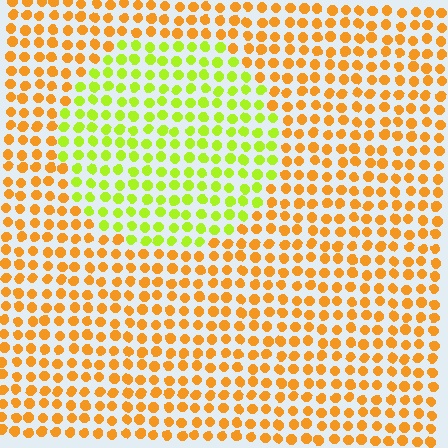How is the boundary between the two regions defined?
The boundary is defined purely by a slight shift in hue (about 49 degrees). Spacing, size, and orientation are identical on both sides.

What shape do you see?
I see a circle.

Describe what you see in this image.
The image is filled with small orange elements in a uniform arrangement. A circle-shaped region is visible where the elements are tinted to a slightly different hue, forming a subtle color boundary.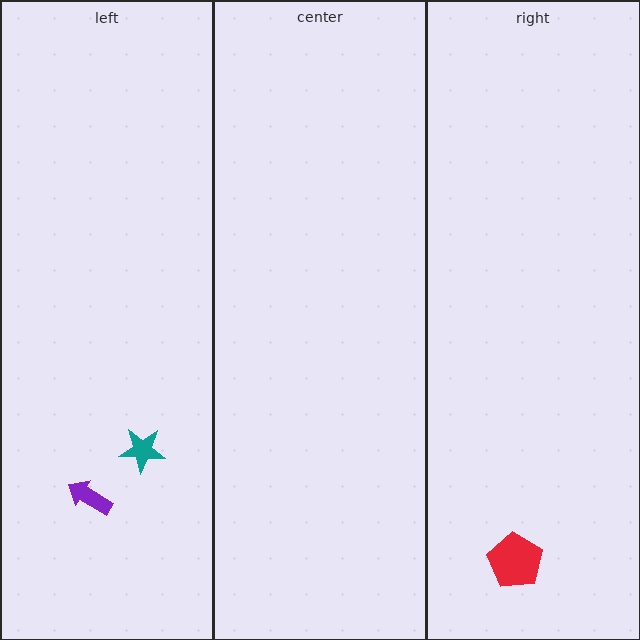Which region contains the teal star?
The left region.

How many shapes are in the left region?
2.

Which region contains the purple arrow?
The left region.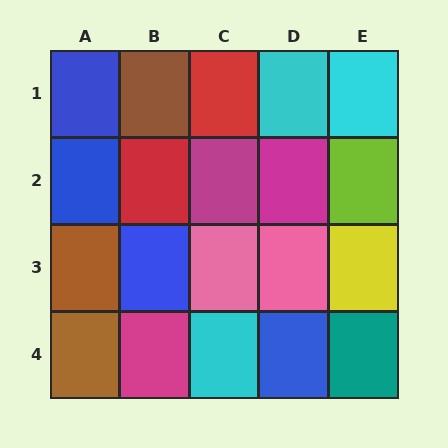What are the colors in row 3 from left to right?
Brown, blue, pink, pink, yellow.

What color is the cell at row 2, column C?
Magenta.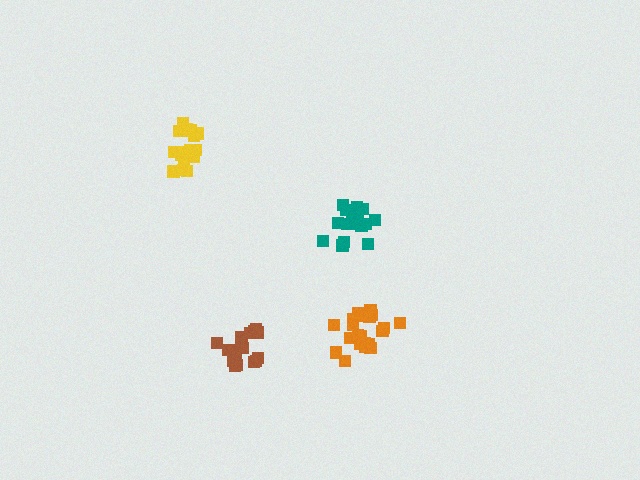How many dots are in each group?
Group 1: 17 dots, Group 2: 21 dots, Group 3: 19 dots, Group 4: 20 dots (77 total).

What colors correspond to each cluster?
The clusters are colored: teal, orange, yellow, brown.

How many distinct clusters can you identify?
There are 4 distinct clusters.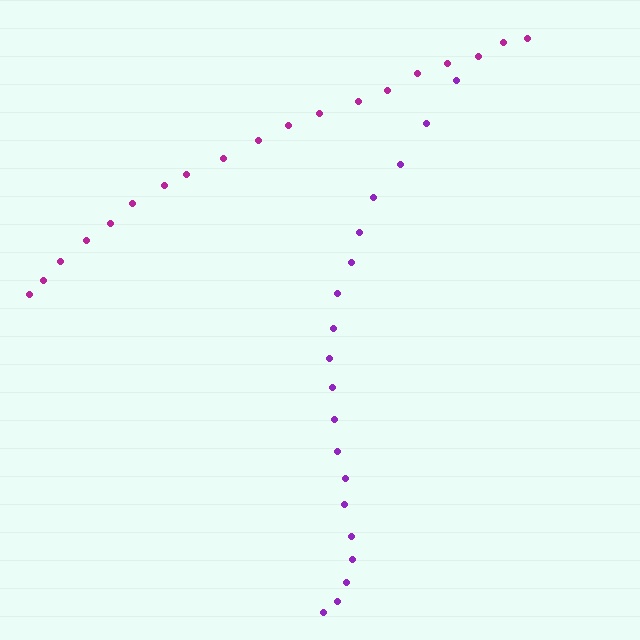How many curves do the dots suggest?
There are 2 distinct paths.